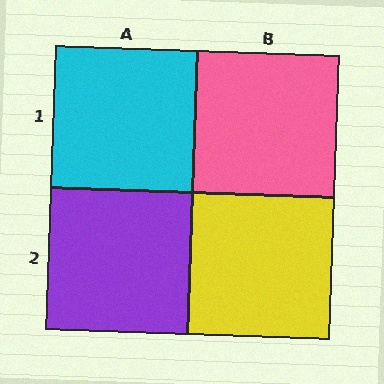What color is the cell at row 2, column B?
Yellow.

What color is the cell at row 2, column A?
Purple.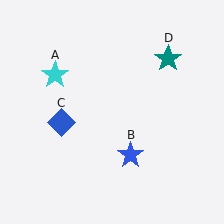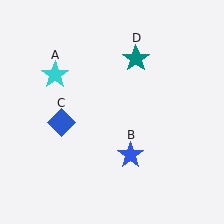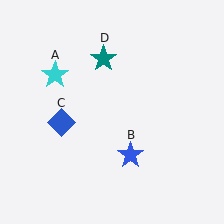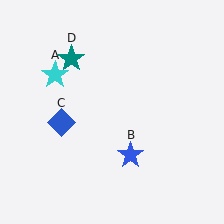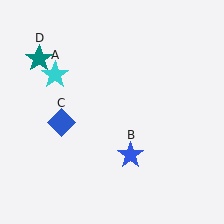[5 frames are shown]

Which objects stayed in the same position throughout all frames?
Cyan star (object A) and blue star (object B) and blue diamond (object C) remained stationary.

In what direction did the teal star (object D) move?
The teal star (object D) moved left.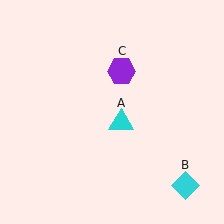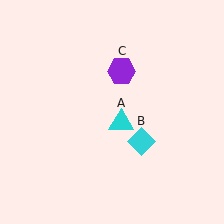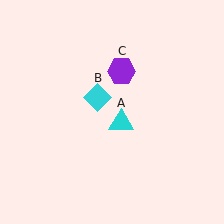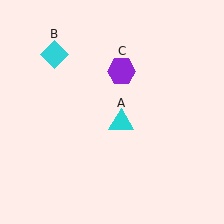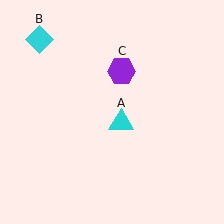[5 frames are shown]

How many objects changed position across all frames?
1 object changed position: cyan diamond (object B).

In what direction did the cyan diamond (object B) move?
The cyan diamond (object B) moved up and to the left.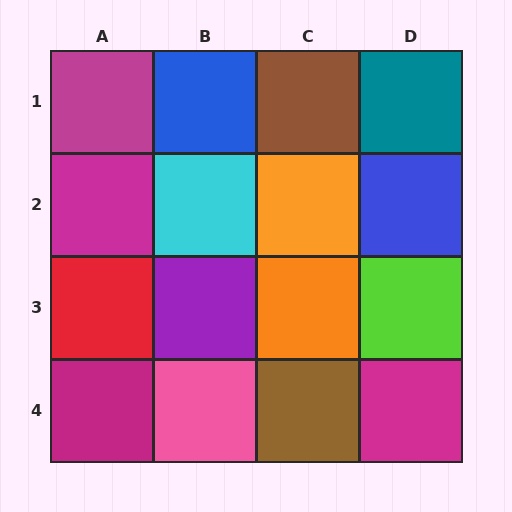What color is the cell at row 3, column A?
Red.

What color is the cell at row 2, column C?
Orange.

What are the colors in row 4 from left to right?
Magenta, pink, brown, magenta.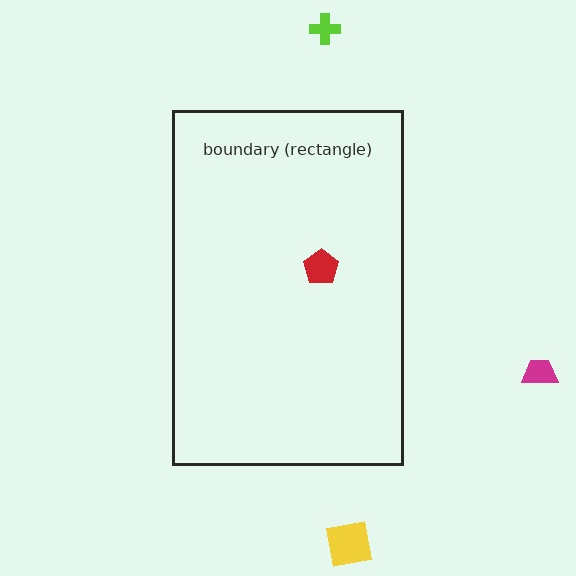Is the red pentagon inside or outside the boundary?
Inside.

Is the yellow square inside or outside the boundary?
Outside.